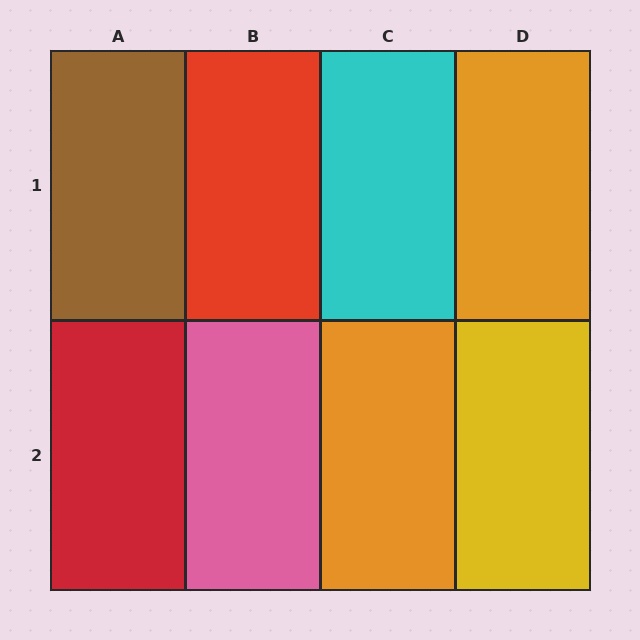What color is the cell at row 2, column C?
Orange.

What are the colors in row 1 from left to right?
Brown, red, cyan, orange.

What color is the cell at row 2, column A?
Red.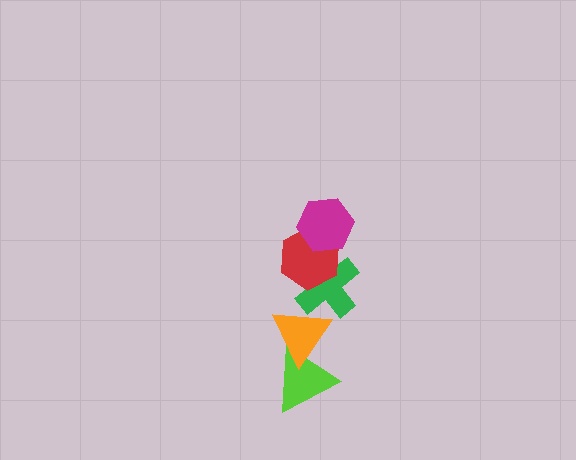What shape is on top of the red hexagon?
The magenta hexagon is on top of the red hexagon.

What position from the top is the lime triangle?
The lime triangle is 5th from the top.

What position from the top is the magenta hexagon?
The magenta hexagon is 1st from the top.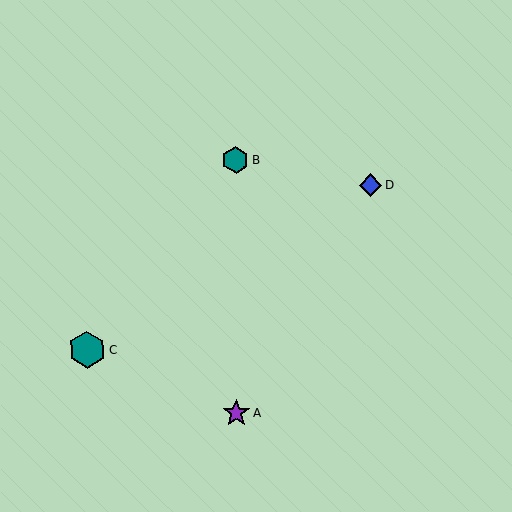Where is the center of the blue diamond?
The center of the blue diamond is at (370, 185).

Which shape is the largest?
The teal hexagon (labeled C) is the largest.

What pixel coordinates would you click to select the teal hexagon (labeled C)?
Click at (87, 350) to select the teal hexagon C.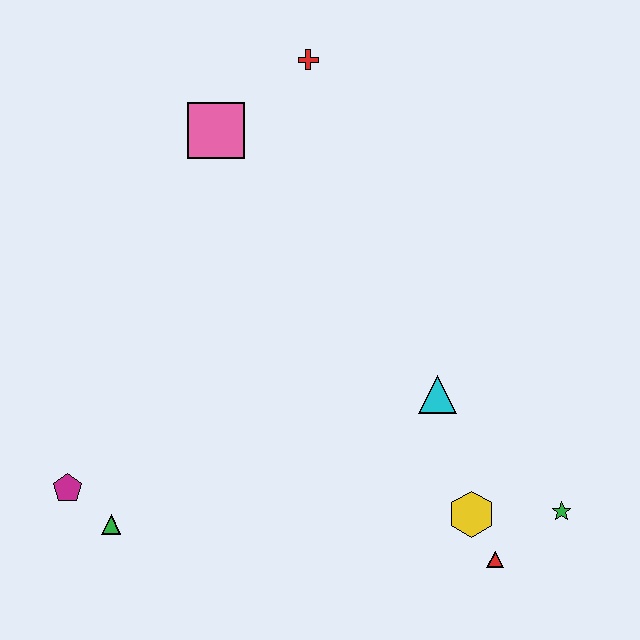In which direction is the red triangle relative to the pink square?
The red triangle is below the pink square.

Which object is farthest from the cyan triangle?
The magenta pentagon is farthest from the cyan triangle.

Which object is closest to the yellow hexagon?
The red triangle is closest to the yellow hexagon.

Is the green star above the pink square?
No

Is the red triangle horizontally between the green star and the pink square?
Yes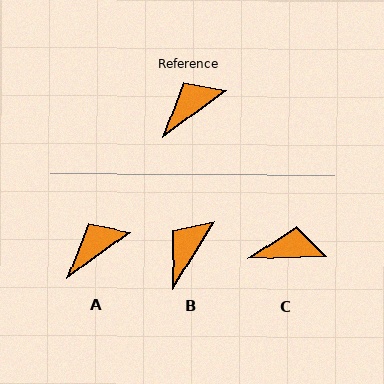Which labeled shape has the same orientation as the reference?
A.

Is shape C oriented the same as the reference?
No, it is off by about 35 degrees.